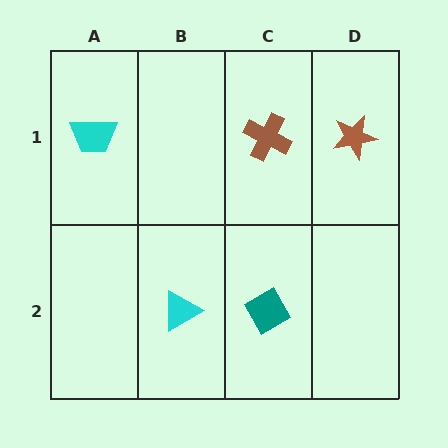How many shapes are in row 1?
3 shapes.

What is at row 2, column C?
A teal diamond.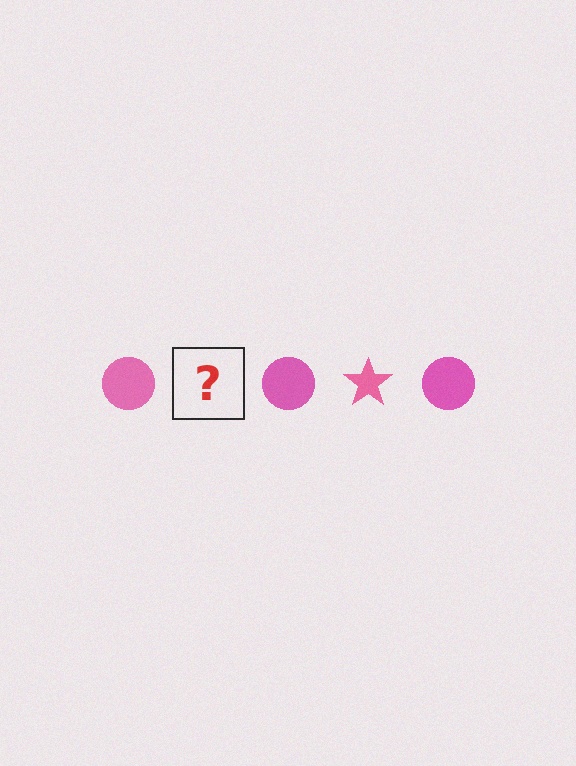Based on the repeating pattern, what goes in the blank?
The blank should be a pink star.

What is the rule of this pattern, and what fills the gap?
The rule is that the pattern cycles through circle, star shapes in pink. The gap should be filled with a pink star.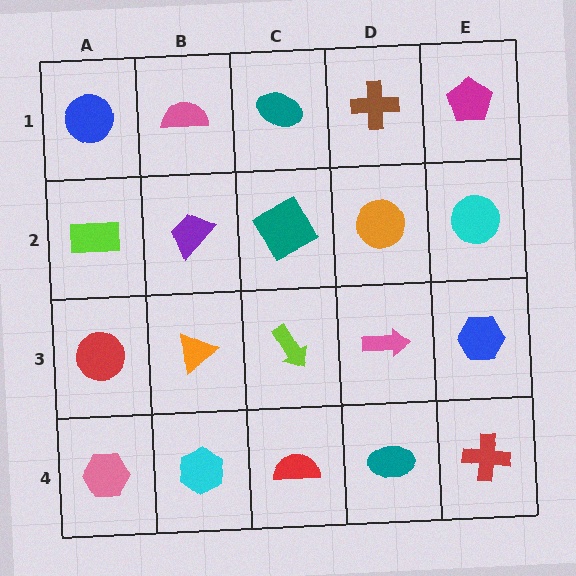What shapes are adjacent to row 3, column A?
A lime rectangle (row 2, column A), a pink hexagon (row 4, column A), an orange triangle (row 3, column B).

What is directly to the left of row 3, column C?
An orange triangle.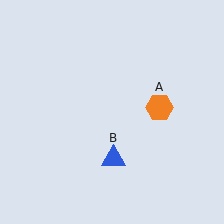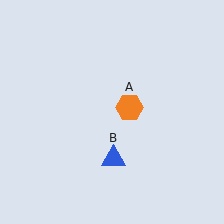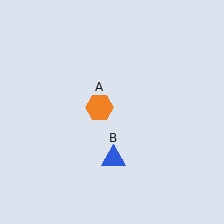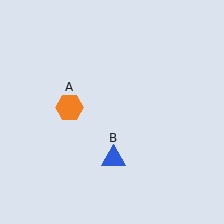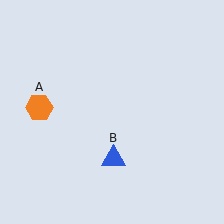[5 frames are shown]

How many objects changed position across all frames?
1 object changed position: orange hexagon (object A).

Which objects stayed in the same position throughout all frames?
Blue triangle (object B) remained stationary.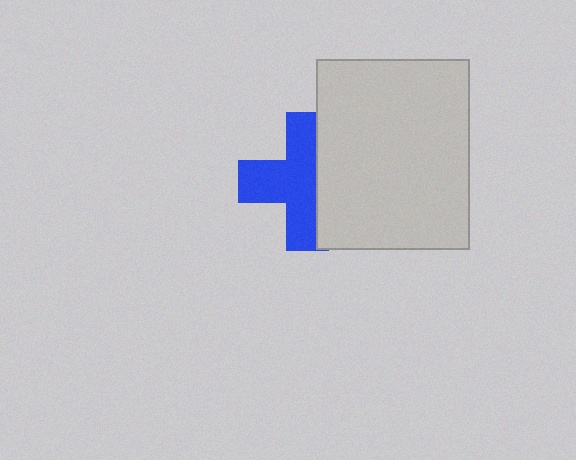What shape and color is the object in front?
The object in front is a light gray rectangle.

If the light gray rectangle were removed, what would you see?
You would see the complete blue cross.